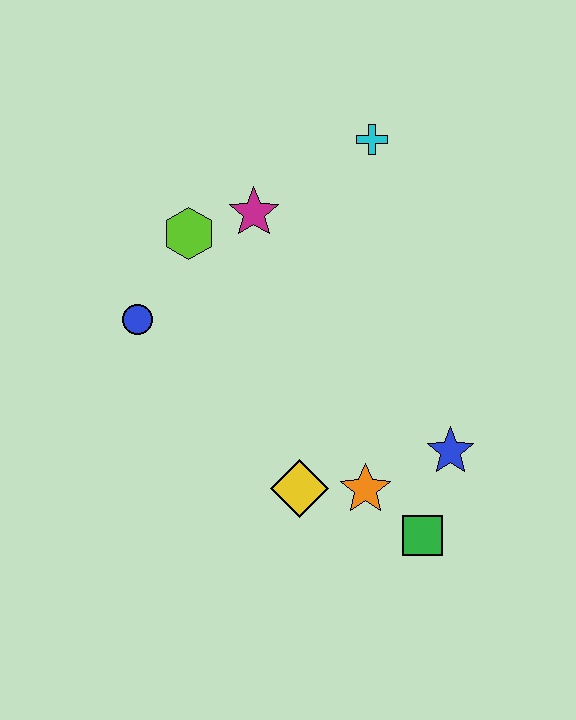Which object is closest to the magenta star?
The lime hexagon is closest to the magenta star.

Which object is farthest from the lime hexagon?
The green square is farthest from the lime hexagon.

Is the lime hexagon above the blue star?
Yes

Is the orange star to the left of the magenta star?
No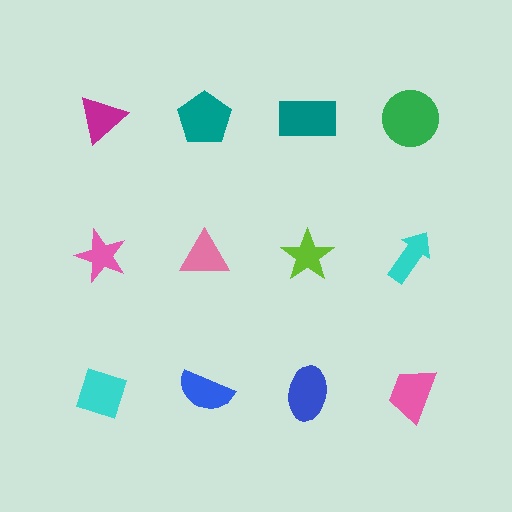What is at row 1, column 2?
A teal pentagon.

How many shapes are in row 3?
4 shapes.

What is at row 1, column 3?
A teal rectangle.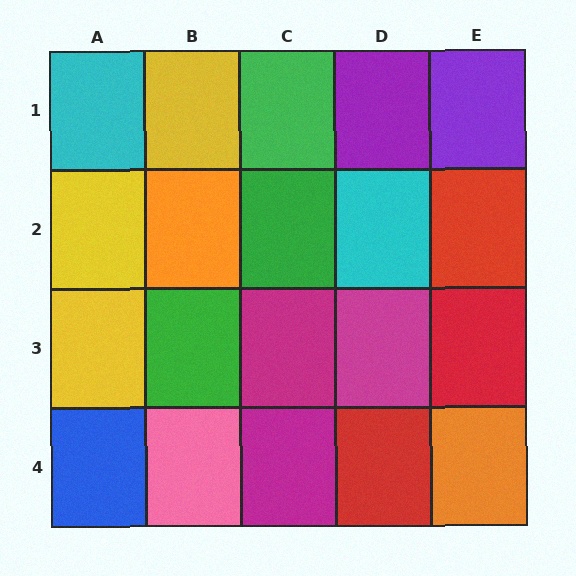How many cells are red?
3 cells are red.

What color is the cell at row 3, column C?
Magenta.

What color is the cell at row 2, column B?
Orange.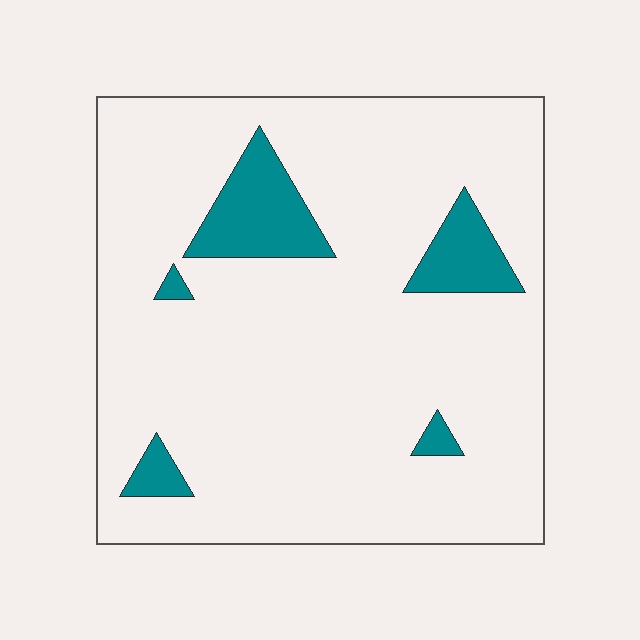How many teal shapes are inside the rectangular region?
5.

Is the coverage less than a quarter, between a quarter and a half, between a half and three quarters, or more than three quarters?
Less than a quarter.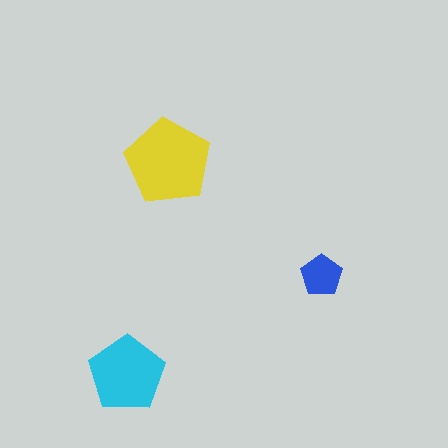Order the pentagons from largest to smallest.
the yellow one, the cyan one, the blue one.